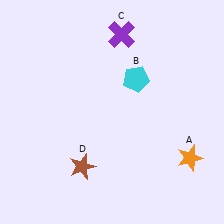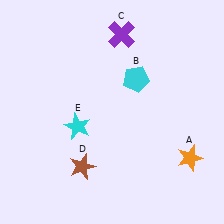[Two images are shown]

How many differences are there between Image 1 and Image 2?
There is 1 difference between the two images.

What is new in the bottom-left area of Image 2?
A cyan star (E) was added in the bottom-left area of Image 2.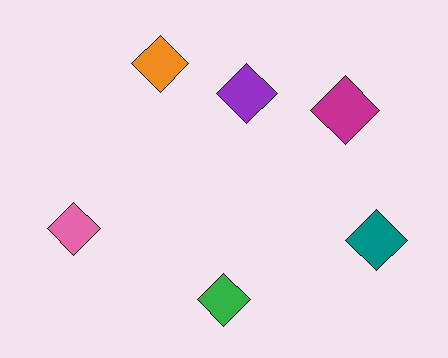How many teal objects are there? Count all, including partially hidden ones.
There is 1 teal object.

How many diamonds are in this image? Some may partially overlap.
There are 6 diamonds.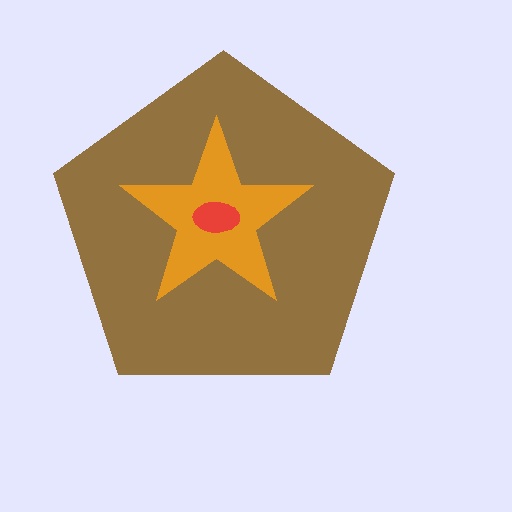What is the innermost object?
The red ellipse.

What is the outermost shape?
The brown pentagon.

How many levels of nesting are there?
3.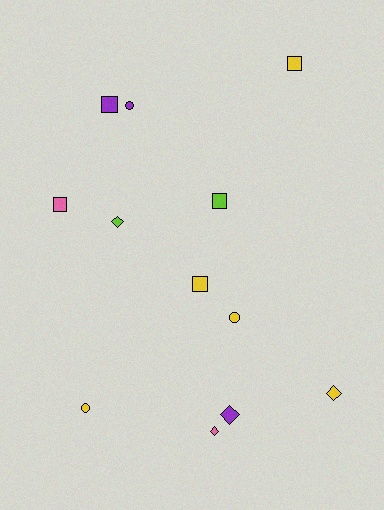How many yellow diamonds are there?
There is 1 yellow diamond.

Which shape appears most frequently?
Square, with 5 objects.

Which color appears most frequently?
Yellow, with 5 objects.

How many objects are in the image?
There are 12 objects.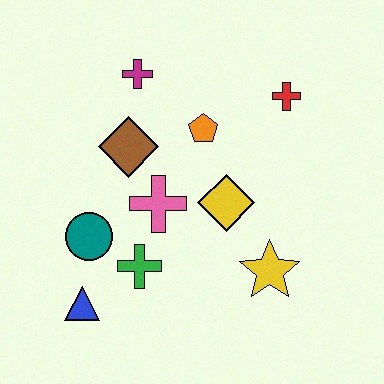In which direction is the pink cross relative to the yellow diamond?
The pink cross is to the left of the yellow diamond.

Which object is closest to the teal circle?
The green cross is closest to the teal circle.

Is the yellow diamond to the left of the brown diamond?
No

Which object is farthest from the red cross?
The blue triangle is farthest from the red cross.